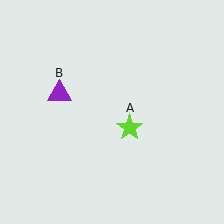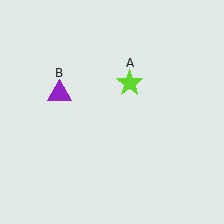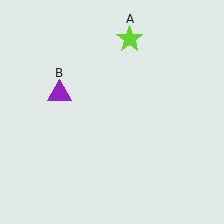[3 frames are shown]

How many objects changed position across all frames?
1 object changed position: lime star (object A).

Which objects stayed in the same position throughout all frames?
Purple triangle (object B) remained stationary.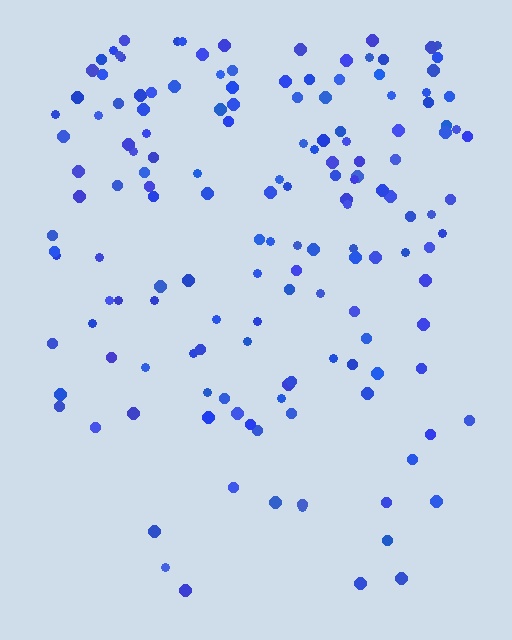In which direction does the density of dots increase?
From bottom to top, with the top side densest.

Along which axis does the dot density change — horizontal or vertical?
Vertical.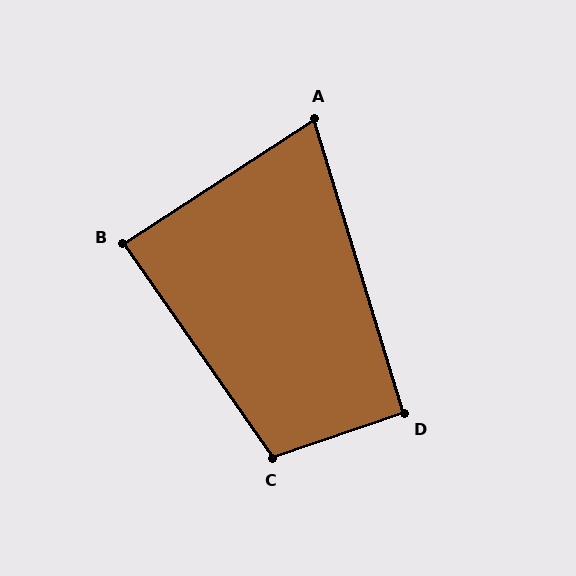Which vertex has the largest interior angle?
C, at approximately 106 degrees.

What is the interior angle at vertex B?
Approximately 88 degrees (approximately right).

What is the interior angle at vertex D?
Approximately 92 degrees (approximately right).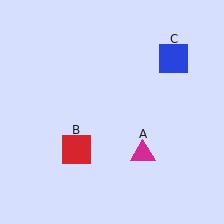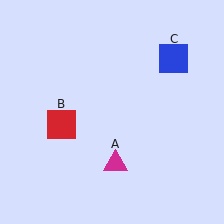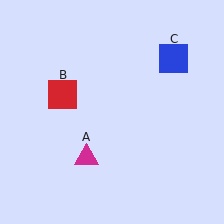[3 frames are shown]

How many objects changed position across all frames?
2 objects changed position: magenta triangle (object A), red square (object B).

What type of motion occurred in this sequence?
The magenta triangle (object A), red square (object B) rotated clockwise around the center of the scene.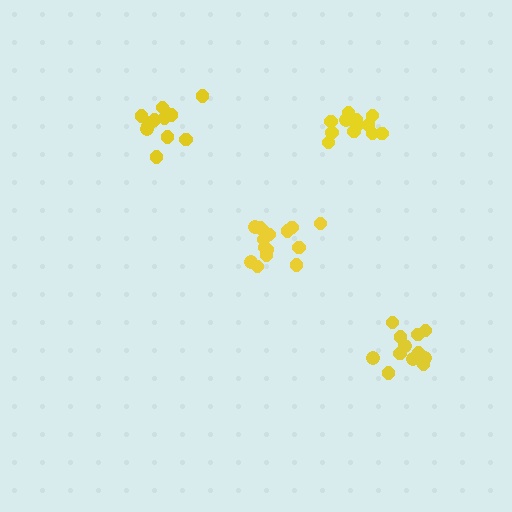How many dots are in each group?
Group 1: 15 dots, Group 2: 12 dots, Group 3: 13 dots, Group 4: 12 dots (52 total).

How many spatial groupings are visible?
There are 4 spatial groupings.